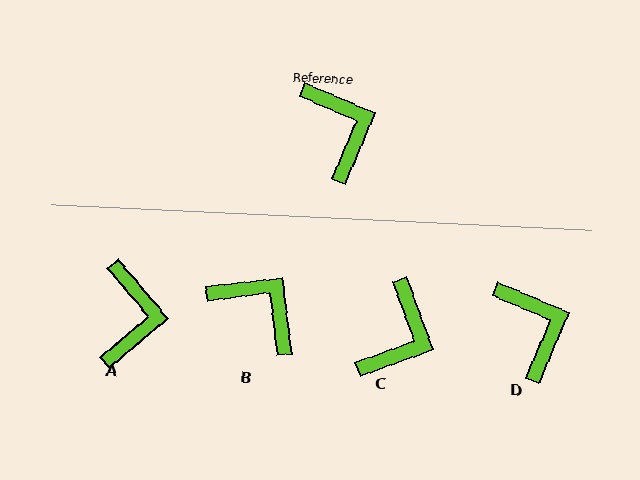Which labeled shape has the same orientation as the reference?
D.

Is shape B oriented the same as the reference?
No, it is off by about 30 degrees.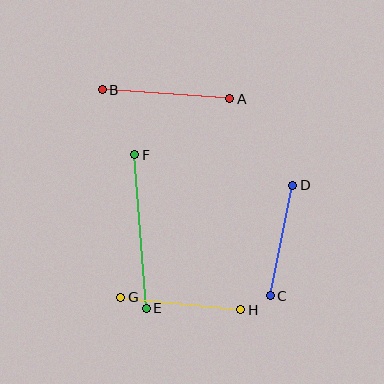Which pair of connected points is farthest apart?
Points E and F are farthest apart.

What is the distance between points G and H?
The distance is approximately 121 pixels.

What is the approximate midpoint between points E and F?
The midpoint is at approximately (140, 232) pixels.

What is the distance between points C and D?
The distance is approximately 113 pixels.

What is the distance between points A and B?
The distance is approximately 128 pixels.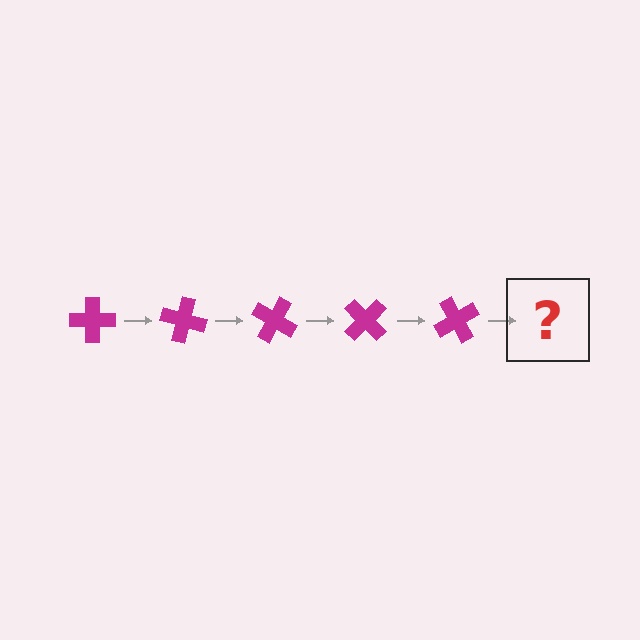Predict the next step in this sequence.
The next step is a magenta cross rotated 75 degrees.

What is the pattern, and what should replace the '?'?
The pattern is that the cross rotates 15 degrees each step. The '?' should be a magenta cross rotated 75 degrees.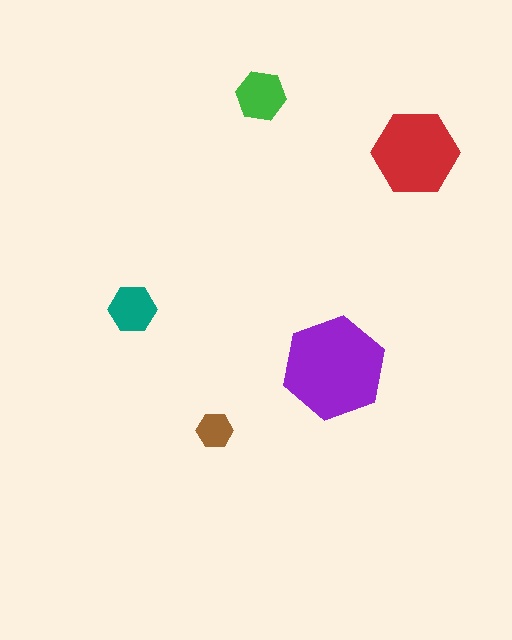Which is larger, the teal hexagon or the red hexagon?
The red one.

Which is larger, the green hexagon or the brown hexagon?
The green one.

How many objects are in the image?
There are 5 objects in the image.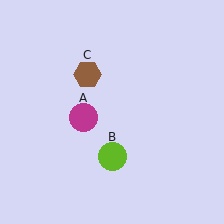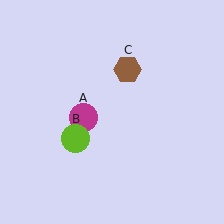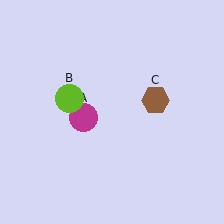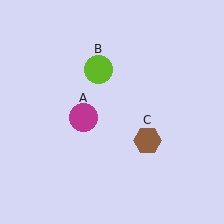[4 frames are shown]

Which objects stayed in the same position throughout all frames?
Magenta circle (object A) remained stationary.